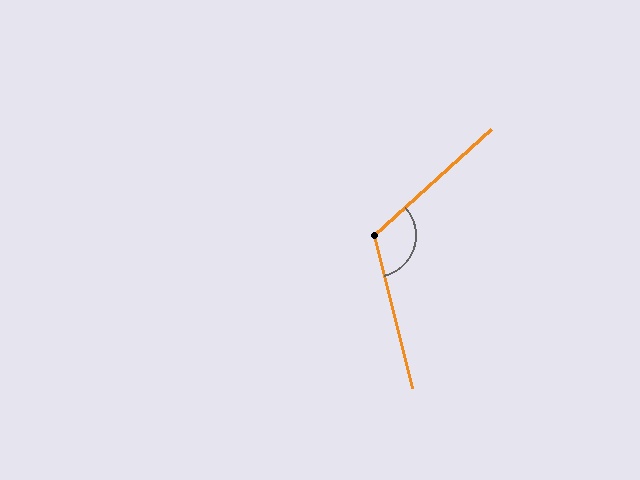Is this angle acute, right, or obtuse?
It is obtuse.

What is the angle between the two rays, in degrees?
Approximately 118 degrees.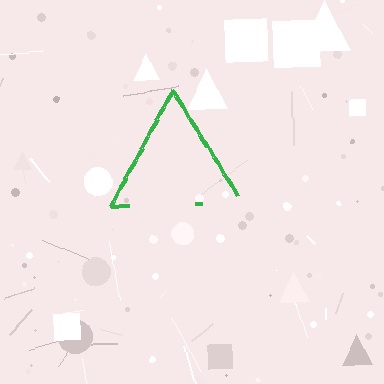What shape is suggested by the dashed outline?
The dashed outline suggests a triangle.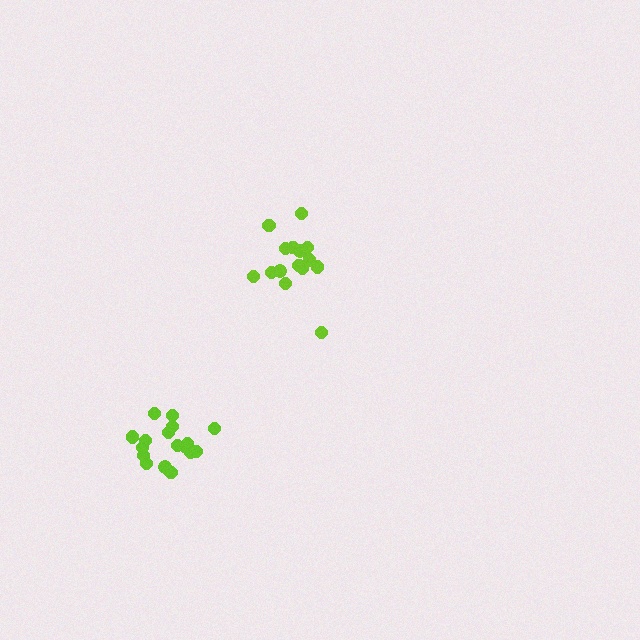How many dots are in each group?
Group 1: 15 dots, Group 2: 17 dots (32 total).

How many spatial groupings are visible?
There are 2 spatial groupings.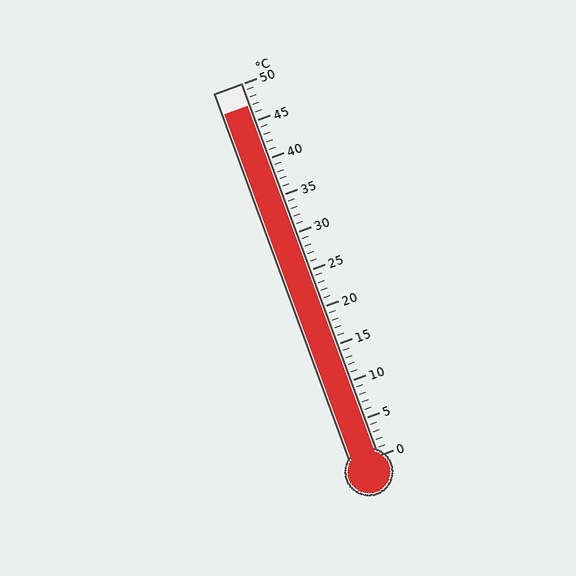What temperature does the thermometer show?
The thermometer shows approximately 47°C.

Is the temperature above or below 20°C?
The temperature is above 20°C.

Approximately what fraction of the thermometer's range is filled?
The thermometer is filled to approximately 95% of its range.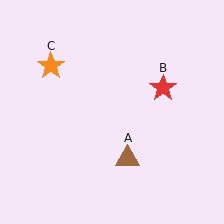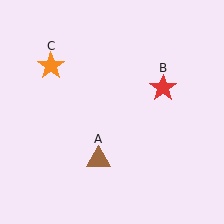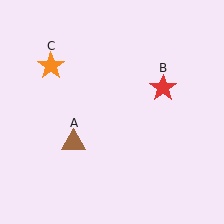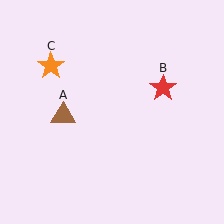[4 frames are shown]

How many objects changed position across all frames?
1 object changed position: brown triangle (object A).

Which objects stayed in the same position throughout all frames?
Red star (object B) and orange star (object C) remained stationary.